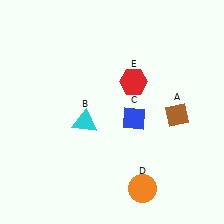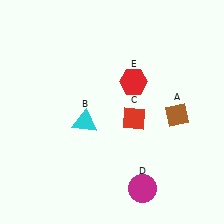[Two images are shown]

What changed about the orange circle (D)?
In Image 1, D is orange. In Image 2, it changed to magenta.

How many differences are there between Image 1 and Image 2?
There are 2 differences between the two images.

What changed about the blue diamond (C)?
In Image 1, C is blue. In Image 2, it changed to red.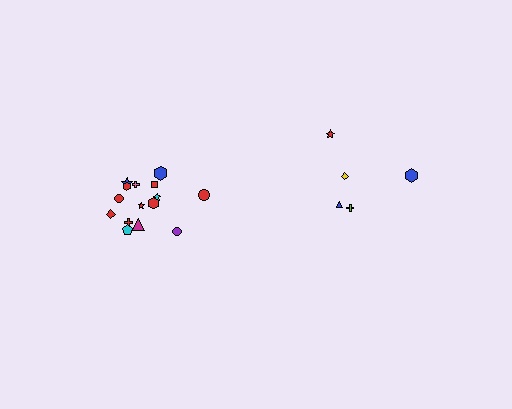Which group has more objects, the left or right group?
The left group.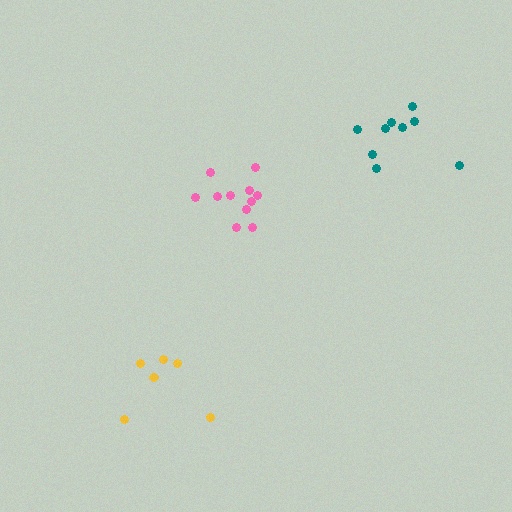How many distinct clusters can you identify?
There are 3 distinct clusters.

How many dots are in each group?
Group 1: 11 dots, Group 2: 9 dots, Group 3: 6 dots (26 total).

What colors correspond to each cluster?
The clusters are colored: pink, teal, yellow.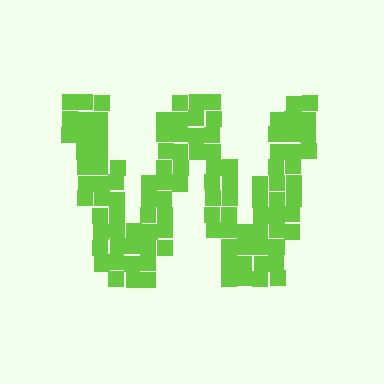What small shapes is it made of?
It is made of small squares.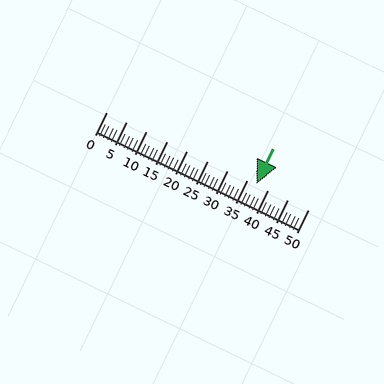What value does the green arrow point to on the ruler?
The green arrow points to approximately 37.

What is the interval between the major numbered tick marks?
The major tick marks are spaced 5 units apart.